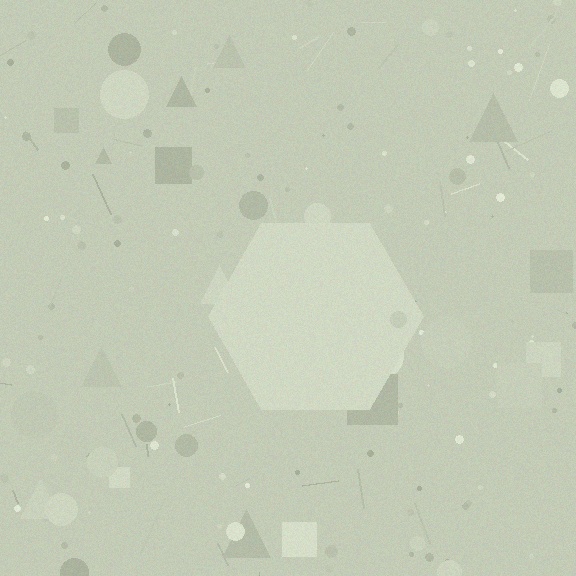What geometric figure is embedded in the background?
A hexagon is embedded in the background.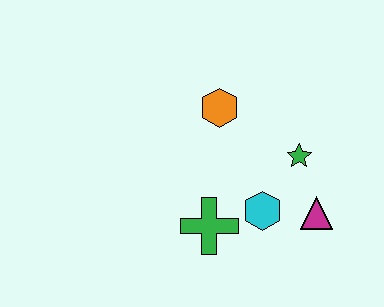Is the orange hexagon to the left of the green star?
Yes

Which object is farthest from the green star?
The green cross is farthest from the green star.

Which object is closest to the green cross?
The cyan hexagon is closest to the green cross.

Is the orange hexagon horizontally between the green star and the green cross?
Yes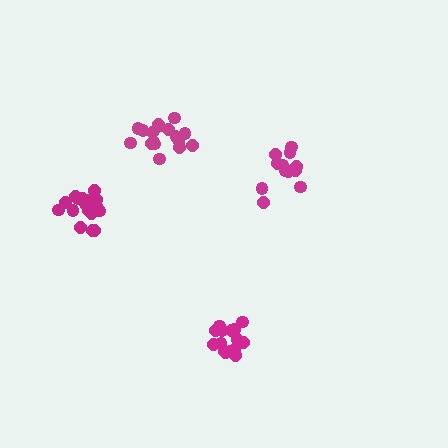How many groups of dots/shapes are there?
There are 4 groups.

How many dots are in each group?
Group 1: 13 dots, Group 2: 18 dots, Group 3: 17 dots, Group 4: 15 dots (63 total).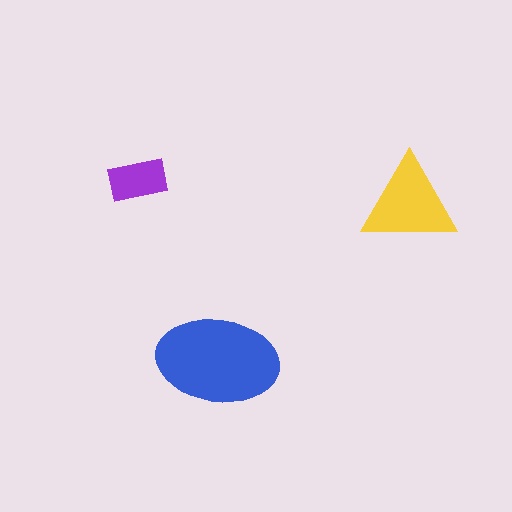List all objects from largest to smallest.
The blue ellipse, the yellow triangle, the purple rectangle.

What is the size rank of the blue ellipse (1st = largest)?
1st.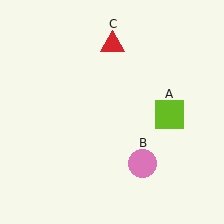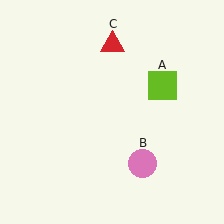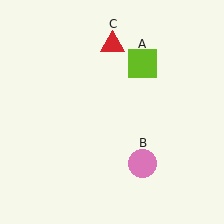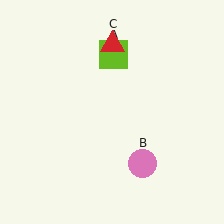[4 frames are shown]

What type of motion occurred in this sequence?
The lime square (object A) rotated counterclockwise around the center of the scene.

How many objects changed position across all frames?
1 object changed position: lime square (object A).